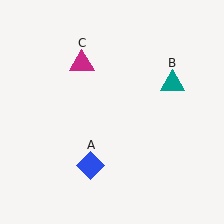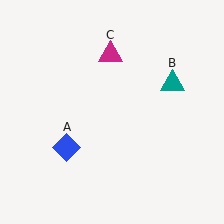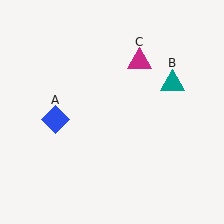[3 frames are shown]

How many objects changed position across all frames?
2 objects changed position: blue diamond (object A), magenta triangle (object C).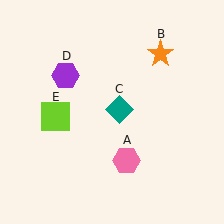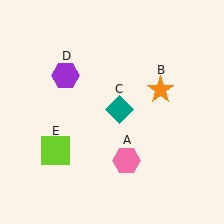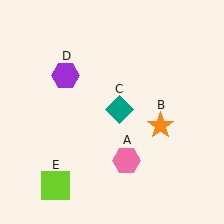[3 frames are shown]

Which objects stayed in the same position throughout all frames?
Pink hexagon (object A) and teal diamond (object C) and purple hexagon (object D) remained stationary.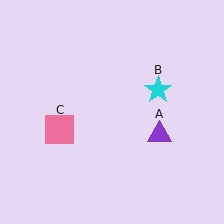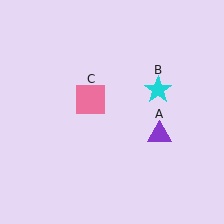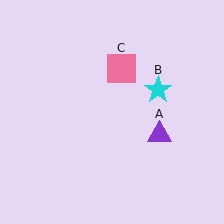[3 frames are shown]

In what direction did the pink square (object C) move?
The pink square (object C) moved up and to the right.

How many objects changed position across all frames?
1 object changed position: pink square (object C).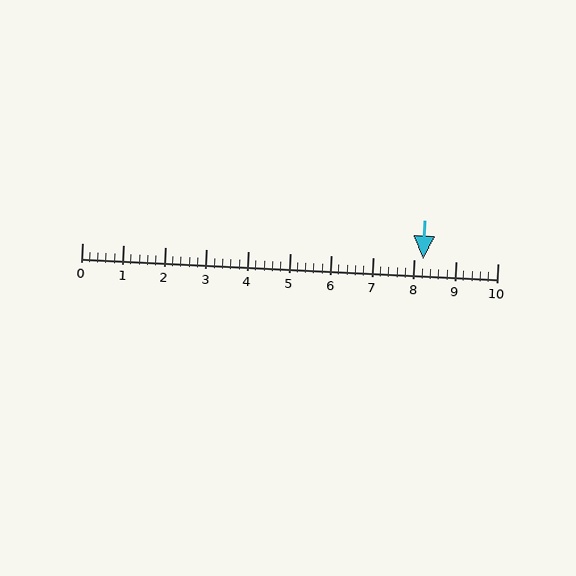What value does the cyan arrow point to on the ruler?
The cyan arrow points to approximately 8.2.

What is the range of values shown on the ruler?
The ruler shows values from 0 to 10.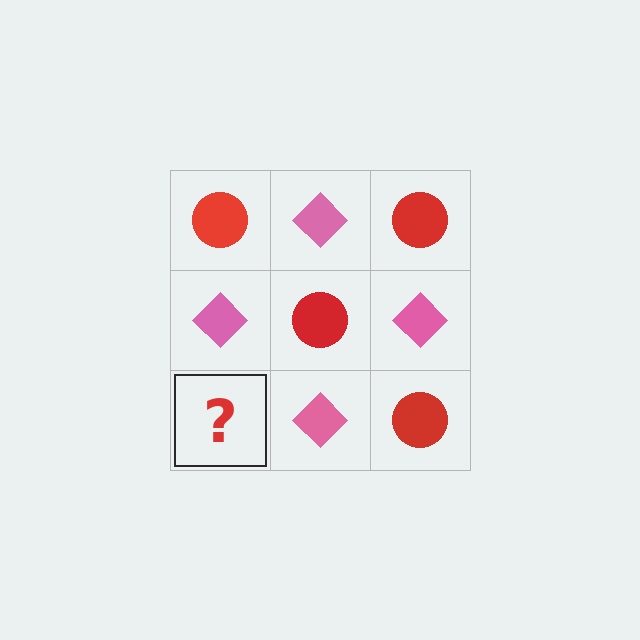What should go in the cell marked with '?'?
The missing cell should contain a red circle.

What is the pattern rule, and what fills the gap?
The rule is that it alternates red circle and pink diamond in a checkerboard pattern. The gap should be filled with a red circle.